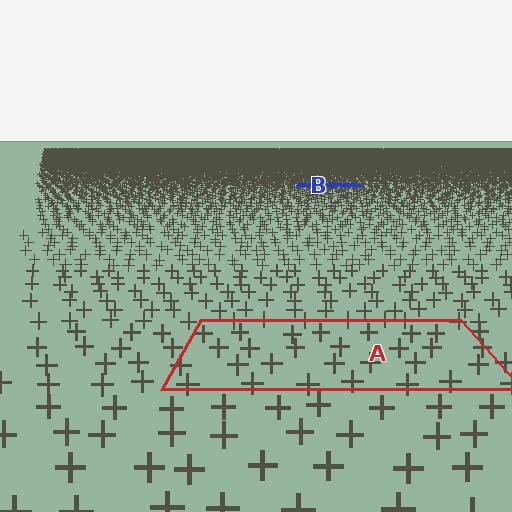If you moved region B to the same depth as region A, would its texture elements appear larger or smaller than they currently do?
They would appear larger. At a closer depth, the same texture elements are projected at a bigger on-screen size.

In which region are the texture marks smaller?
The texture marks are smaller in region B, because it is farther away.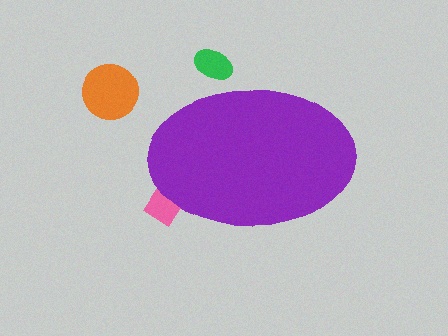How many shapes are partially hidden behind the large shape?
2 shapes are partially hidden.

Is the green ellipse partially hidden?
Yes, the green ellipse is partially hidden behind the purple ellipse.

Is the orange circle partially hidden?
No, the orange circle is fully visible.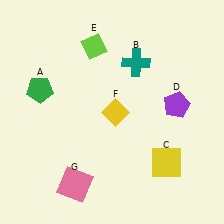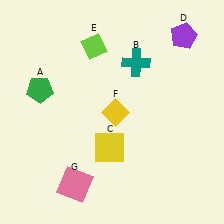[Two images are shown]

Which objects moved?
The objects that moved are: the yellow square (C), the purple pentagon (D).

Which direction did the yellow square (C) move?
The yellow square (C) moved left.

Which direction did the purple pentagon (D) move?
The purple pentagon (D) moved up.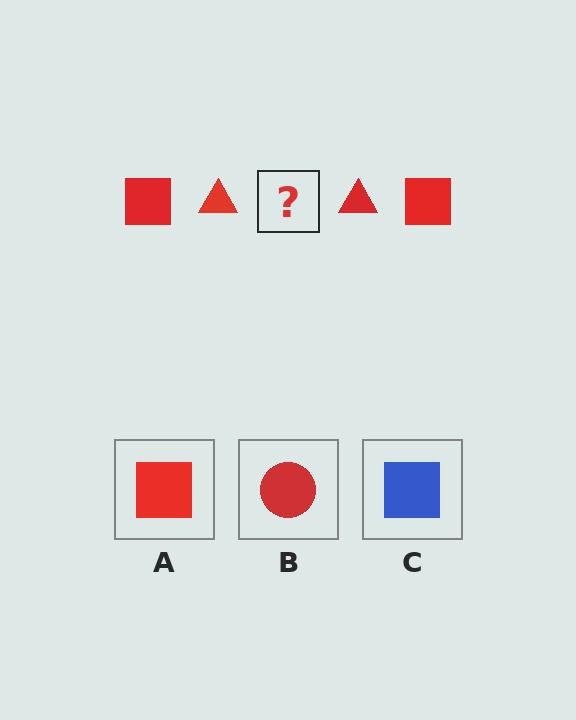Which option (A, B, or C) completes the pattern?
A.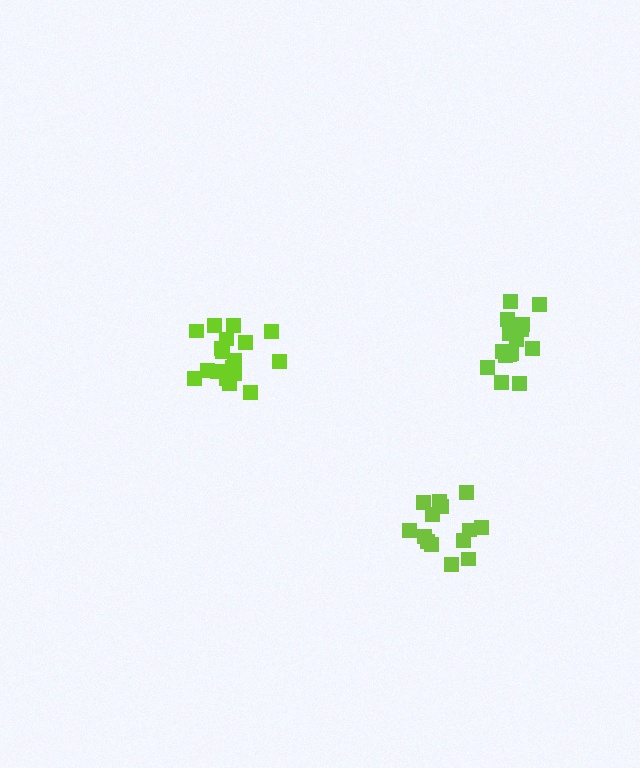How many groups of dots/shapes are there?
There are 3 groups.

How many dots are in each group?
Group 1: 14 dots, Group 2: 18 dots, Group 3: 17 dots (49 total).